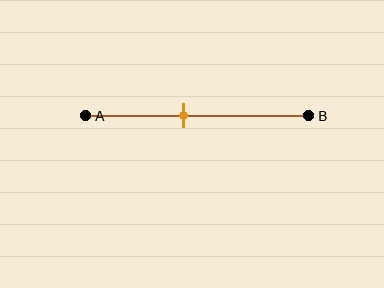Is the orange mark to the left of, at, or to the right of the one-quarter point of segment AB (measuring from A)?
The orange mark is to the right of the one-quarter point of segment AB.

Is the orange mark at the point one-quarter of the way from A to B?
No, the mark is at about 45% from A, not at the 25% one-quarter point.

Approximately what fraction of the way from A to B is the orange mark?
The orange mark is approximately 45% of the way from A to B.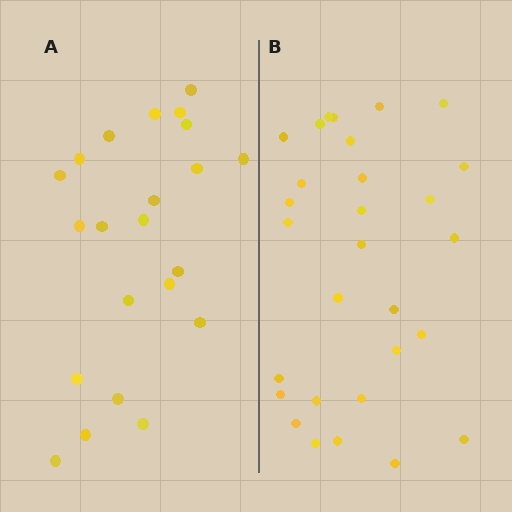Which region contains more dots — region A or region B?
Region B (the right region) has more dots.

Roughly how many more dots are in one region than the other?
Region B has roughly 8 or so more dots than region A.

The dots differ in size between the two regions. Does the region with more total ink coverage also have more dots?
No. Region A has more total ink coverage because its dots are larger, but region B actually contains more individual dots. Total area can be misleading — the number of items is what matters here.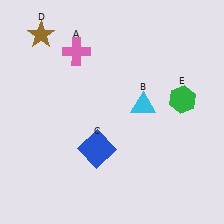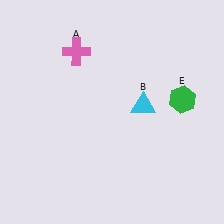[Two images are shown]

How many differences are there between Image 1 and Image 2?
There are 2 differences between the two images.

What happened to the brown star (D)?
The brown star (D) was removed in Image 2. It was in the top-left area of Image 1.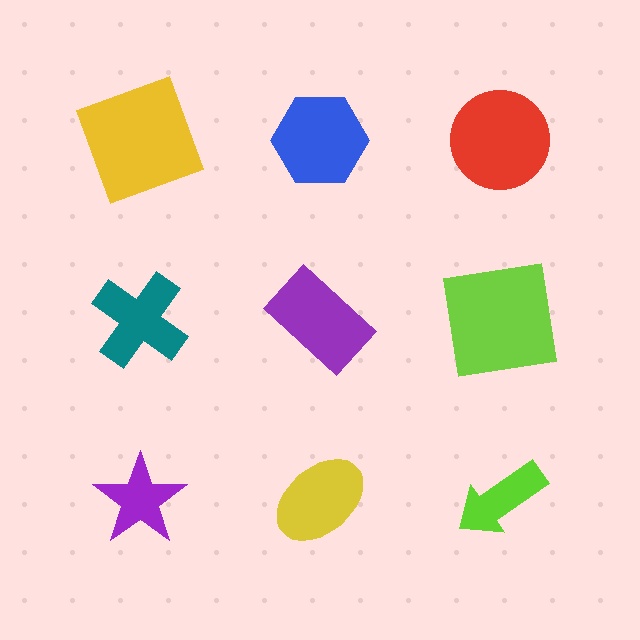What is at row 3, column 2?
A yellow ellipse.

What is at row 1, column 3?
A red circle.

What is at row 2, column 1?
A teal cross.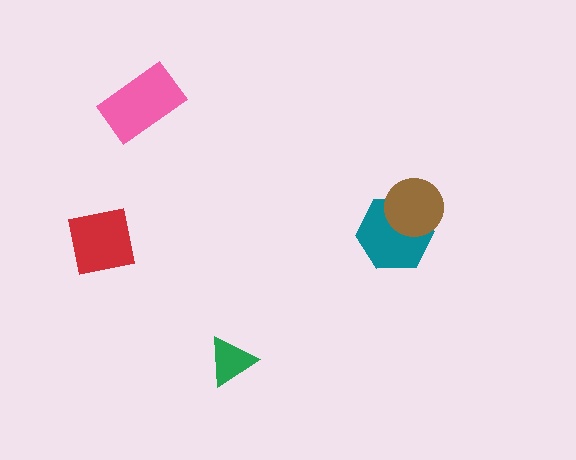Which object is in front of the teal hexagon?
The brown circle is in front of the teal hexagon.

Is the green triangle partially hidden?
No, no other shape covers it.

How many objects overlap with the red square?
0 objects overlap with the red square.